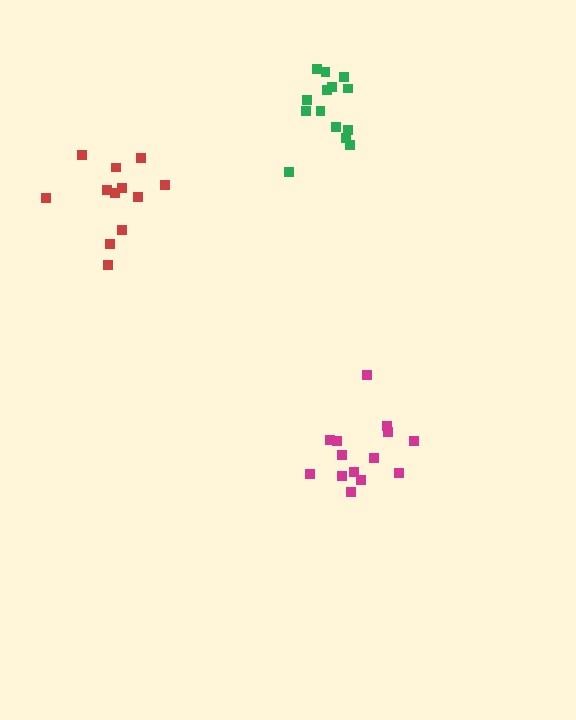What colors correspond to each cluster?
The clusters are colored: green, red, magenta.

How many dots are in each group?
Group 1: 14 dots, Group 2: 12 dots, Group 3: 14 dots (40 total).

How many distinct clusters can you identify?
There are 3 distinct clusters.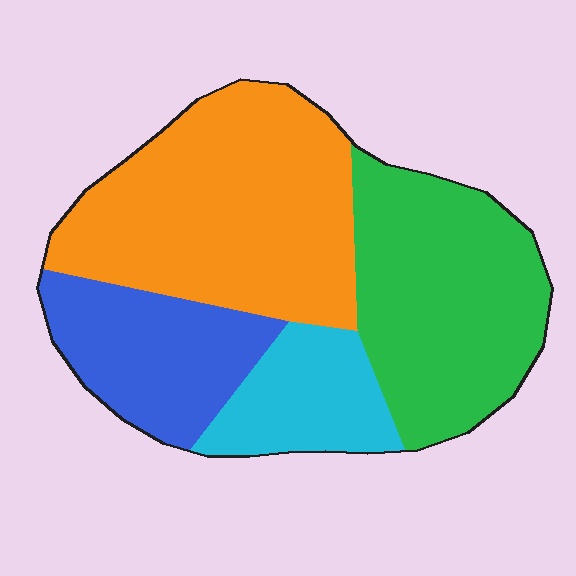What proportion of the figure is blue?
Blue takes up less than a quarter of the figure.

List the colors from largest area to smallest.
From largest to smallest: orange, green, blue, cyan.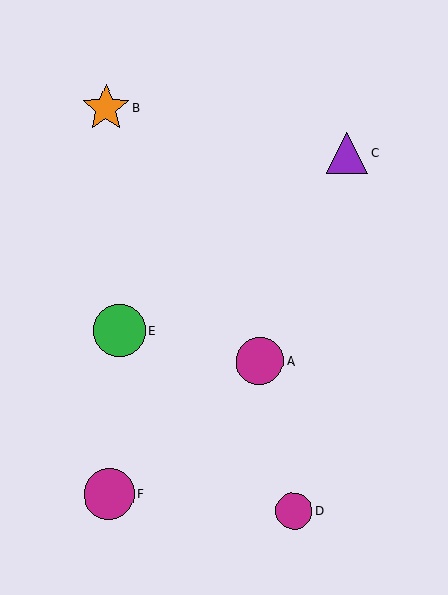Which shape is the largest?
The green circle (labeled E) is the largest.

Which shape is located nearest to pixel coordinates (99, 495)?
The magenta circle (labeled F) at (109, 494) is nearest to that location.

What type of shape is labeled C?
Shape C is a purple triangle.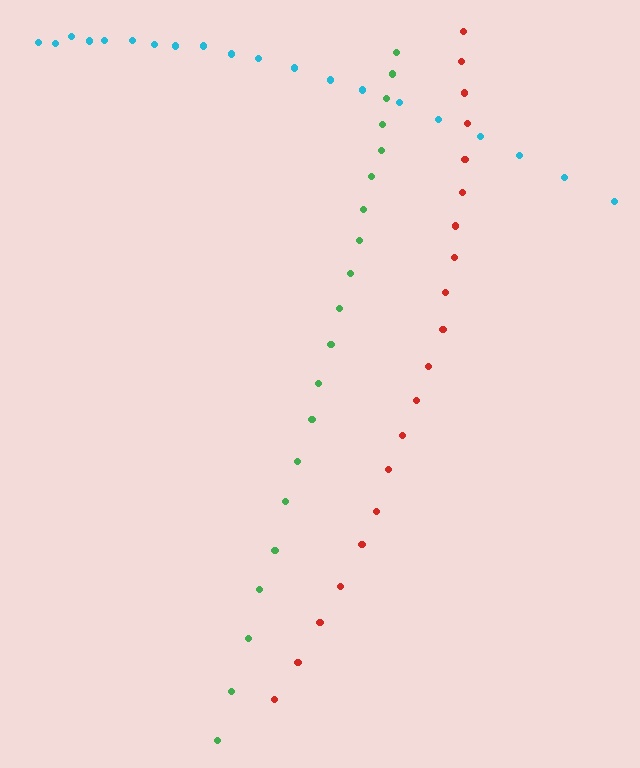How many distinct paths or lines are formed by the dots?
There are 3 distinct paths.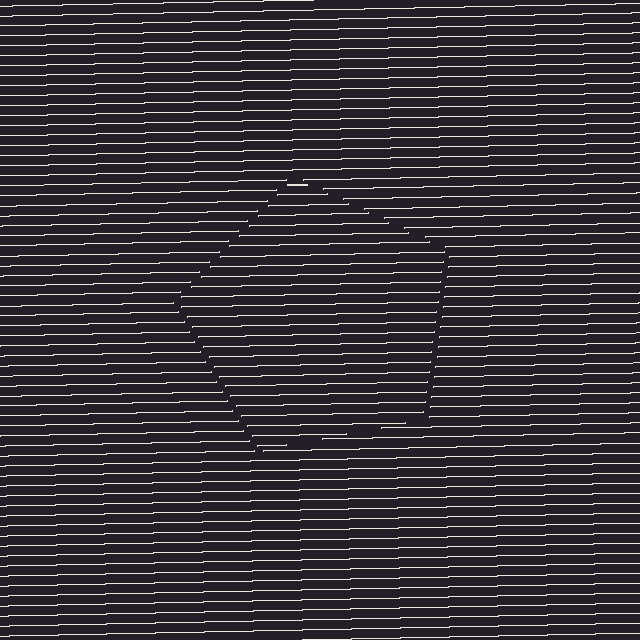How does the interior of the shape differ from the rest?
The interior of the shape contains the same grating, shifted by half a period — the contour is defined by the phase discontinuity where line-ends from the inner and outer gratings abut.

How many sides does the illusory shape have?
5 sides — the line-ends trace a pentagon.